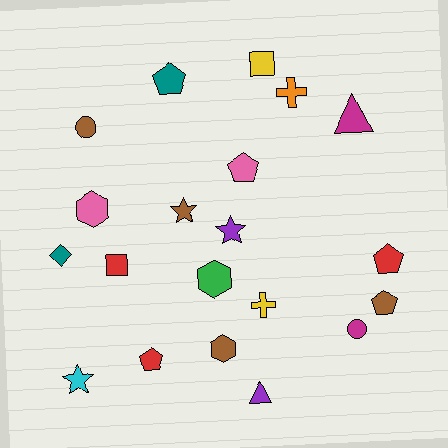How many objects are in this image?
There are 20 objects.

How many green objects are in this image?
There is 1 green object.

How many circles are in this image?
There are 2 circles.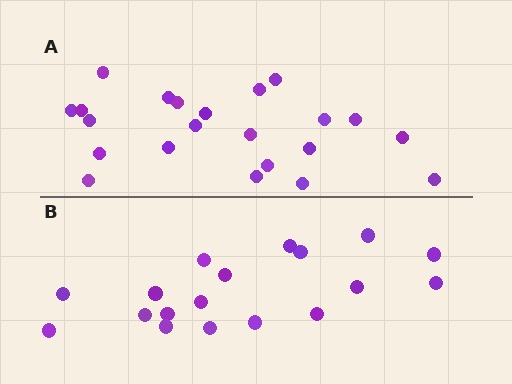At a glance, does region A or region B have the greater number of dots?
Region A (the top region) has more dots.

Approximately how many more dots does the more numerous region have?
Region A has about 4 more dots than region B.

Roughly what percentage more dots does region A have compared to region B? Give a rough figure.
About 20% more.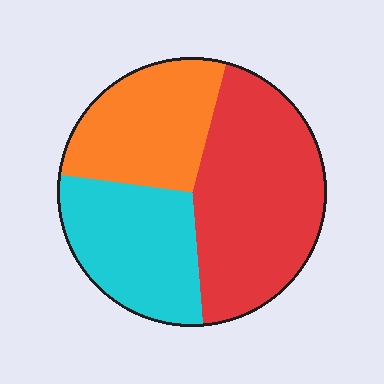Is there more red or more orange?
Red.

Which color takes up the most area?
Red, at roughly 45%.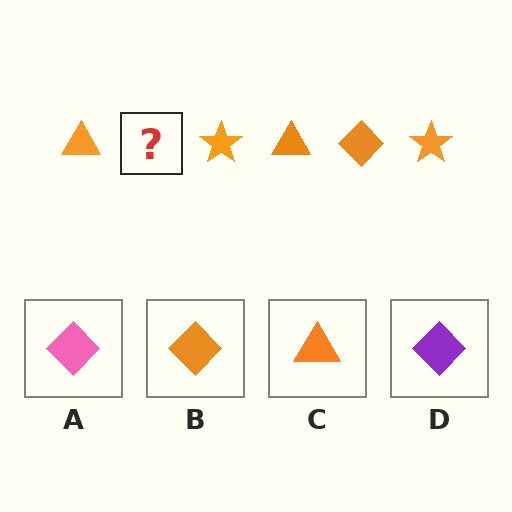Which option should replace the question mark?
Option B.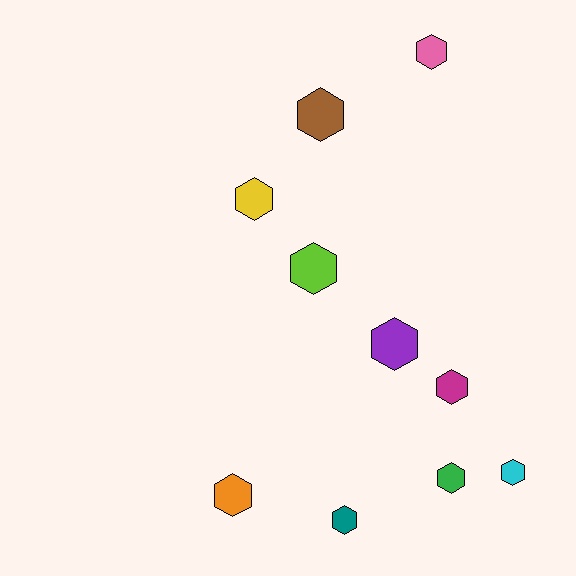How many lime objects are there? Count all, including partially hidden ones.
There is 1 lime object.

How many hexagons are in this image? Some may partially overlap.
There are 10 hexagons.